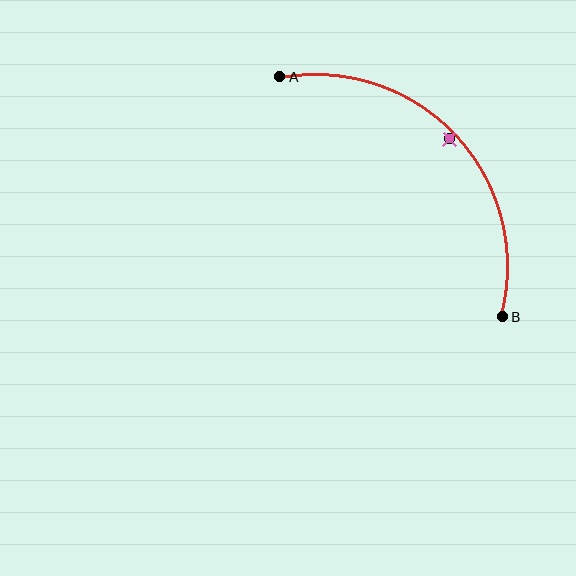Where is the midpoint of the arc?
The arc midpoint is the point on the curve farthest from the straight line joining A and B. It sits above and to the right of that line.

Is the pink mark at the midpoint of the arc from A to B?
No — the pink mark does not lie on the arc at all. It sits slightly inside the curve.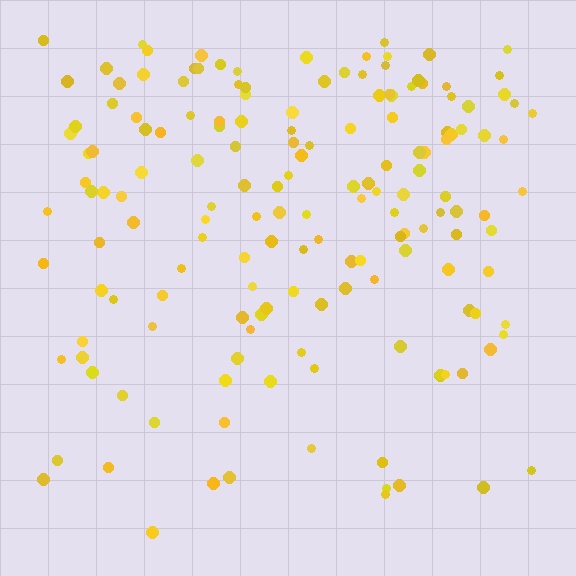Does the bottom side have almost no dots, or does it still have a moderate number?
Still a moderate number, just noticeably fewer than the top.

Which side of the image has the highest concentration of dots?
The top.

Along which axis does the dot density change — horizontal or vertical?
Vertical.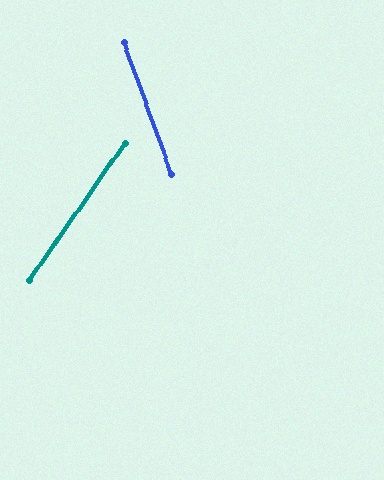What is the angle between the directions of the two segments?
Approximately 55 degrees.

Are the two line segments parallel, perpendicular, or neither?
Neither parallel nor perpendicular — they differ by about 55°.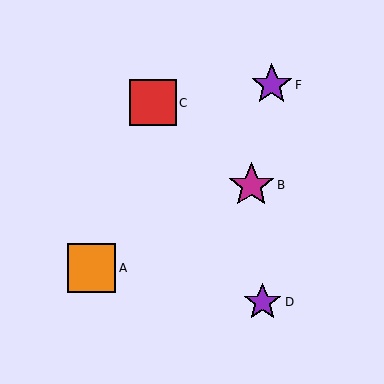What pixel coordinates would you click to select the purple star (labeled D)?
Click at (263, 302) to select the purple star D.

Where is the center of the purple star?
The center of the purple star is at (263, 302).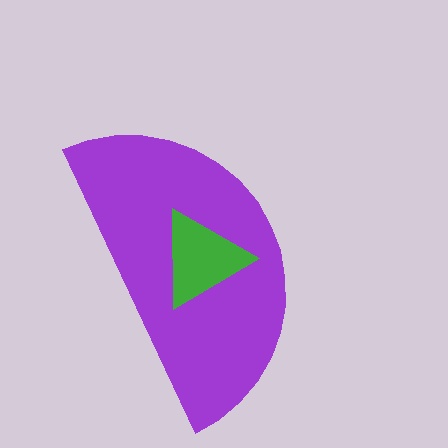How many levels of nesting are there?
2.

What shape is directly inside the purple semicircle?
The green triangle.